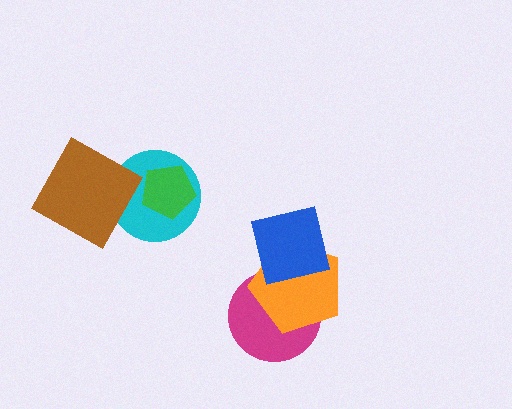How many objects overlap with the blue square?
2 objects overlap with the blue square.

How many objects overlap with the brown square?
1 object overlaps with the brown square.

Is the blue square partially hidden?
No, no other shape covers it.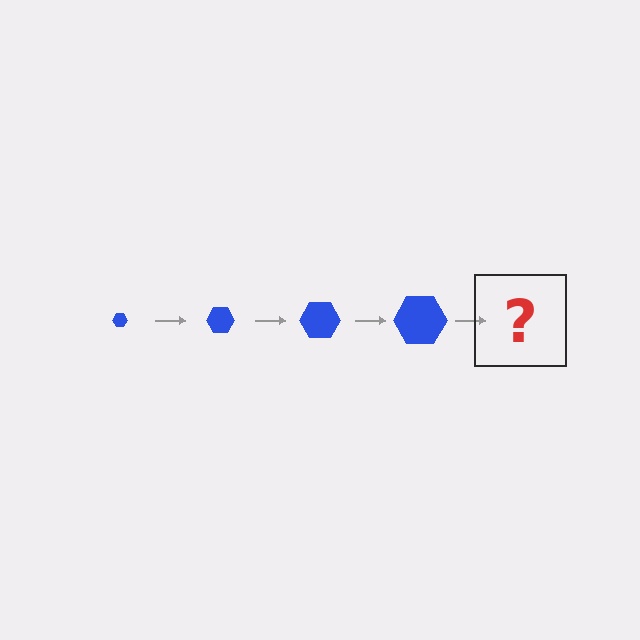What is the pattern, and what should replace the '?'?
The pattern is that the hexagon gets progressively larger each step. The '?' should be a blue hexagon, larger than the previous one.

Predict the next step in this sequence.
The next step is a blue hexagon, larger than the previous one.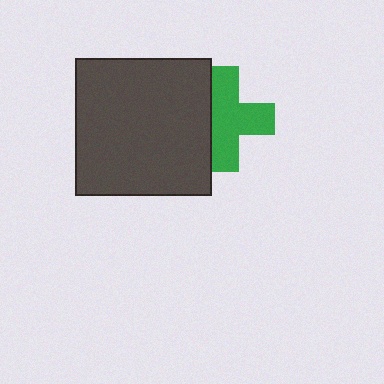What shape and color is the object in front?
The object in front is a dark gray square.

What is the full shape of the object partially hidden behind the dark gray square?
The partially hidden object is a green cross.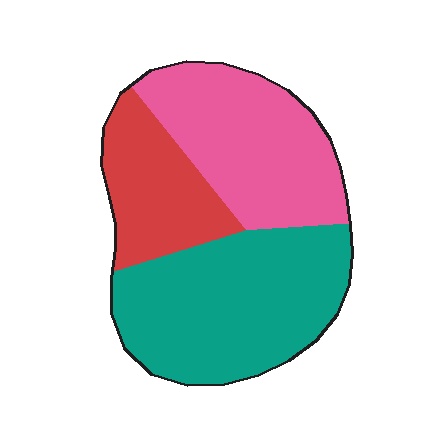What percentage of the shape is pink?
Pink covers about 35% of the shape.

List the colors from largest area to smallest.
From largest to smallest: teal, pink, red.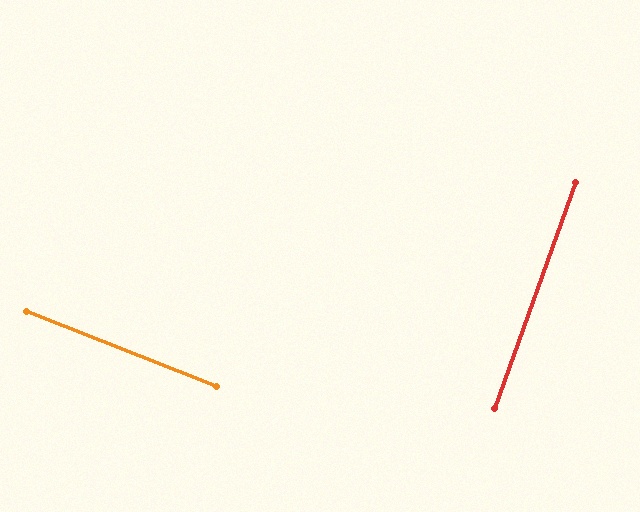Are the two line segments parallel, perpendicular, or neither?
Perpendicular — they meet at approximately 88°.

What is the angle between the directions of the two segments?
Approximately 88 degrees.